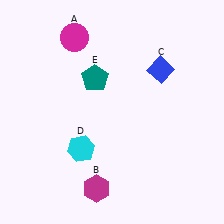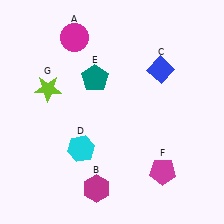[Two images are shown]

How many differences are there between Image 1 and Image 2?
There are 2 differences between the two images.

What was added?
A magenta pentagon (F), a lime star (G) were added in Image 2.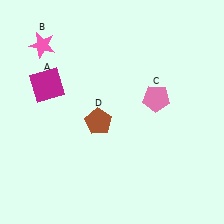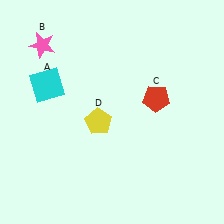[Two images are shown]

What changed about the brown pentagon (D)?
In Image 1, D is brown. In Image 2, it changed to yellow.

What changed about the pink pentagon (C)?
In Image 1, C is pink. In Image 2, it changed to red.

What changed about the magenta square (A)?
In Image 1, A is magenta. In Image 2, it changed to cyan.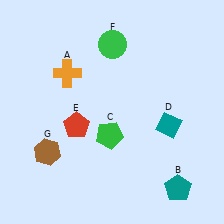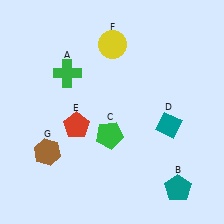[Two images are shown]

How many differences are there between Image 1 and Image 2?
There are 2 differences between the two images.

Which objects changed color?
A changed from orange to green. F changed from green to yellow.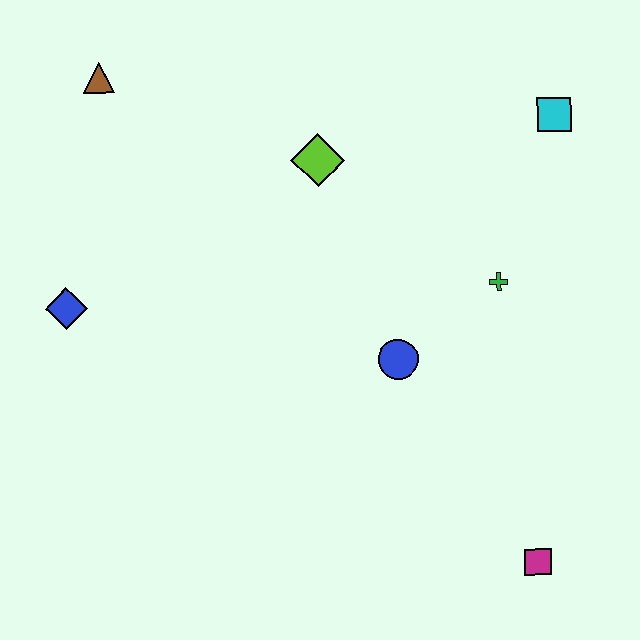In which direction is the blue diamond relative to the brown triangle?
The blue diamond is below the brown triangle.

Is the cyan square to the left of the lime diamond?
No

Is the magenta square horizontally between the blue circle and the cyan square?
Yes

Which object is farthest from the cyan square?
The blue diamond is farthest from the cyan square.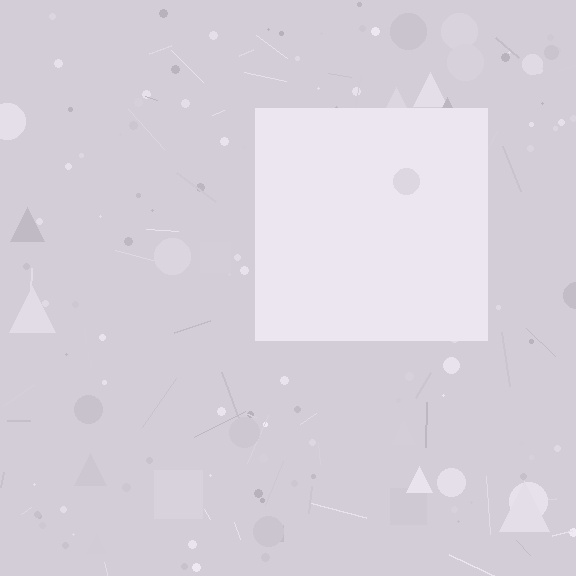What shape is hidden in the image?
A square is hidden in the image.